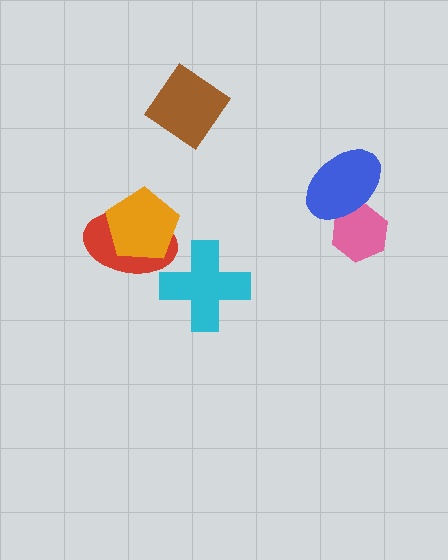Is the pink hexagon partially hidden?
Yes, it is partially covered by another shape.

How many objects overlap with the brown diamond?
0 objects overlap with the brown diamond.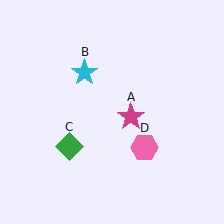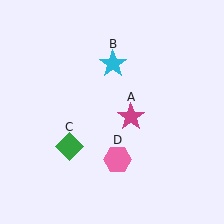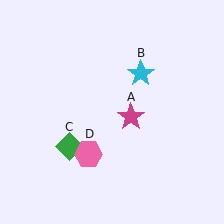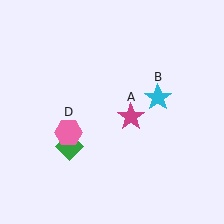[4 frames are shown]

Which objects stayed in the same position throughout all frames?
Magenta star (object A) and green diamond (object C) remained stationary.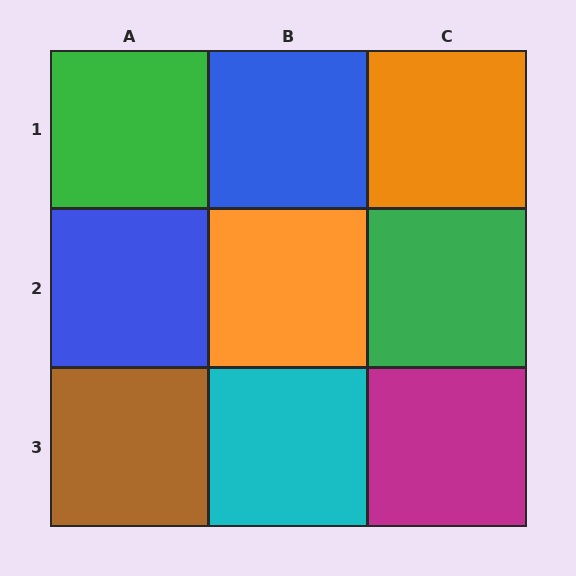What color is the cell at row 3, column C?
Magenta.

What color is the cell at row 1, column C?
Orange.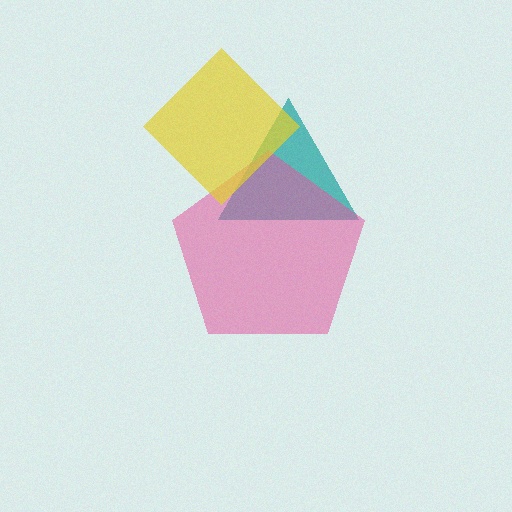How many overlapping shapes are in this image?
There are 3 overlapping shapes in the image.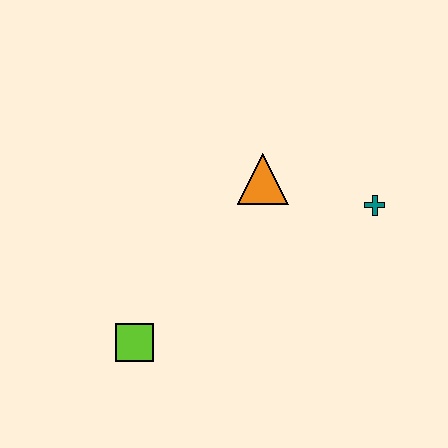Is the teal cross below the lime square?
No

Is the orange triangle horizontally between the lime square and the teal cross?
Yes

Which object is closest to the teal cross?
The orange triangle is closest to the teal cross.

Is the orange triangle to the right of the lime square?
Yes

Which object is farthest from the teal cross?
The lime square is farthest from the teal cross.